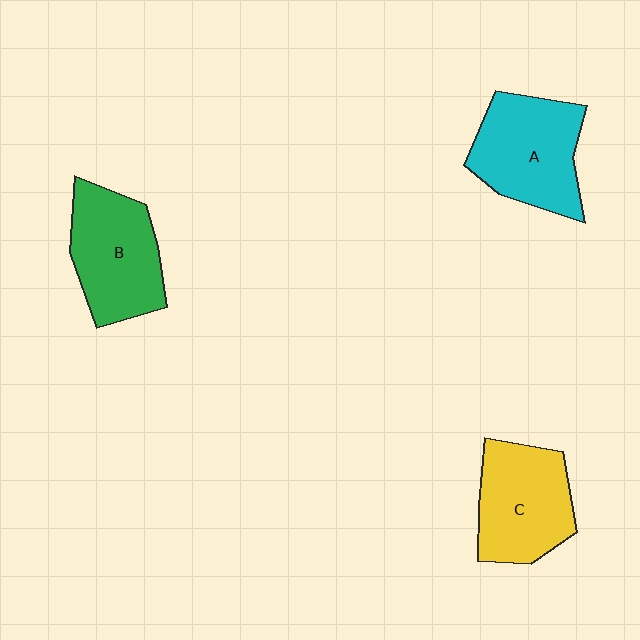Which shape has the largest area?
Shape A (cyan).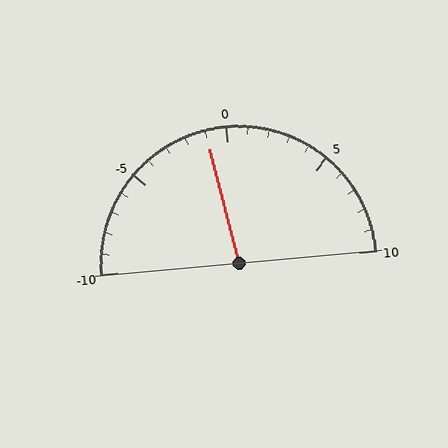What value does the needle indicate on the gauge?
The needle indicates approximately -1.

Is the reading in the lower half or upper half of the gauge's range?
The reading is in the lower half of the range (-10 to 10).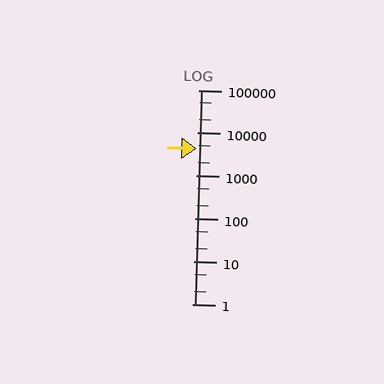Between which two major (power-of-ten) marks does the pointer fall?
The pointer is between 1000 and 10000.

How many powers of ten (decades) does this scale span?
The scale spans 5 decades, from 1 to 100000.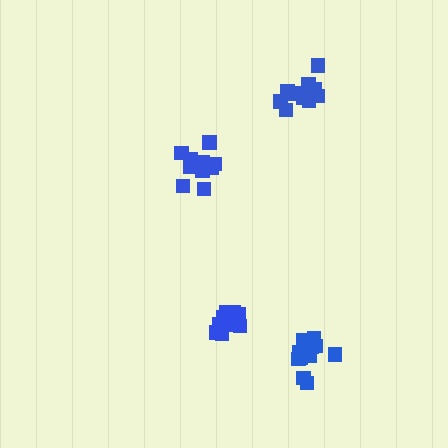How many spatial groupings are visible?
There are 4 spatial groupings.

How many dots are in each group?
Group 1: 12 dots, Group 2: 12 dots, Group 3: 13 dots, Group 4: 11 dots (48 total).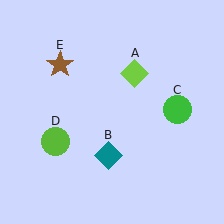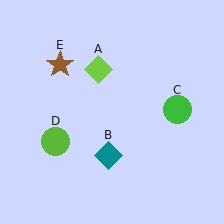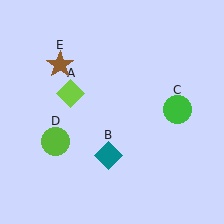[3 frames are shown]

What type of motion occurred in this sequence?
The lime diamond (object A) rotated counterclockwise around the center of the scene.